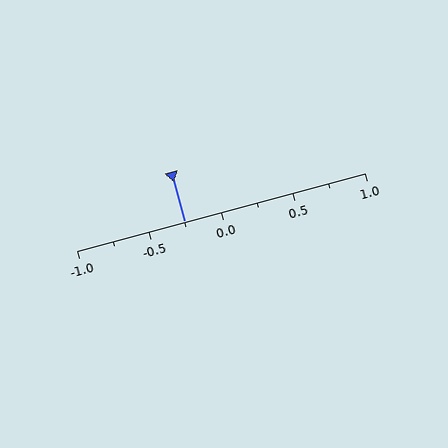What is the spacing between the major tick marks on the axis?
The major ticks are spaced 0.5 apart.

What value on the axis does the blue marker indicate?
The marker indicates approximately -0.25.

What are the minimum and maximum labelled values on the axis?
The axis runs from -1.0 to 1.0.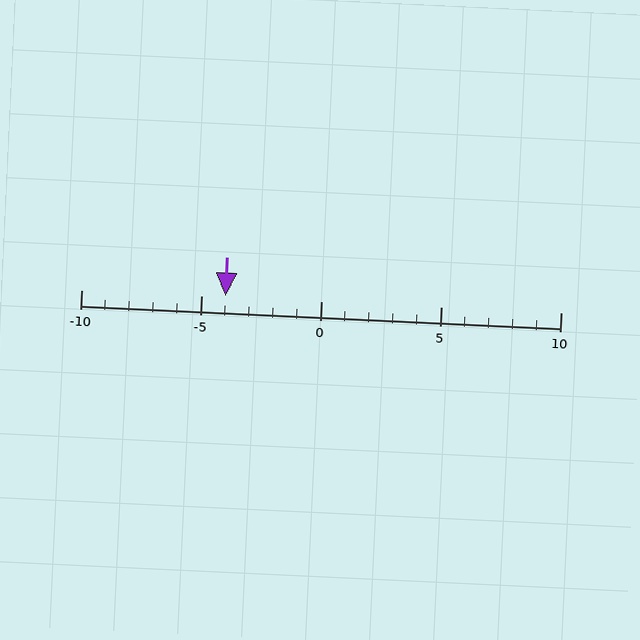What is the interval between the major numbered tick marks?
The major tick marks are spaced 5 units apart.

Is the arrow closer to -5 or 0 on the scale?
The arrow is closer to -5.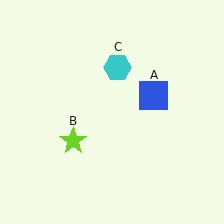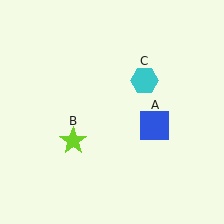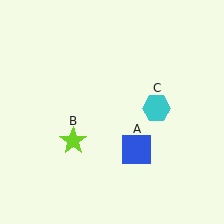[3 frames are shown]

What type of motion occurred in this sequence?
The blue square (object A), cyan hexagon (object C) rotated clockwise around the center of the scene.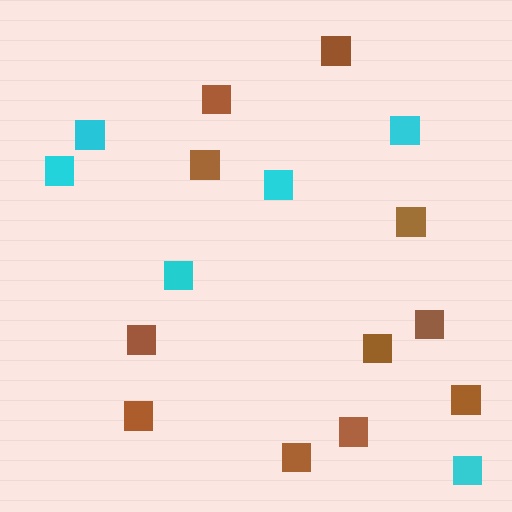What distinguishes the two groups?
There are 2 groups: one group of brown squares (11) and one group of cyan squares (6).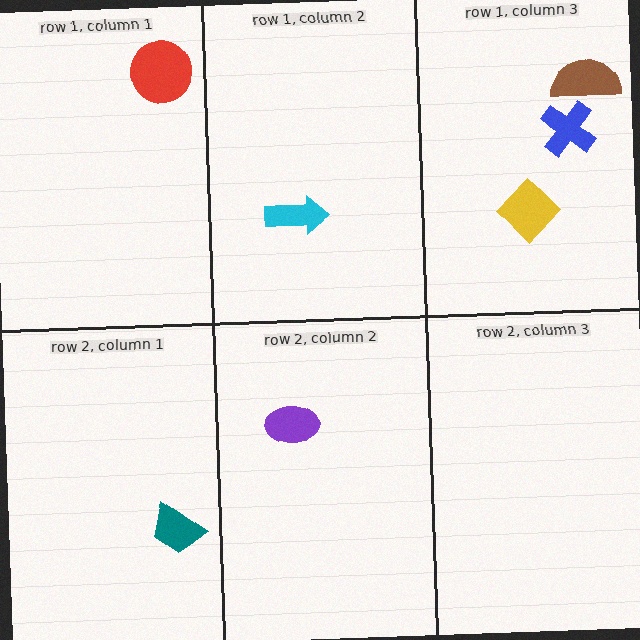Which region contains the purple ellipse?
The row 2, column 2 region.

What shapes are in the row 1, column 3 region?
The blue cross, the yellow diamond, the brown semicircle.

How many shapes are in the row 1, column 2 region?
1.